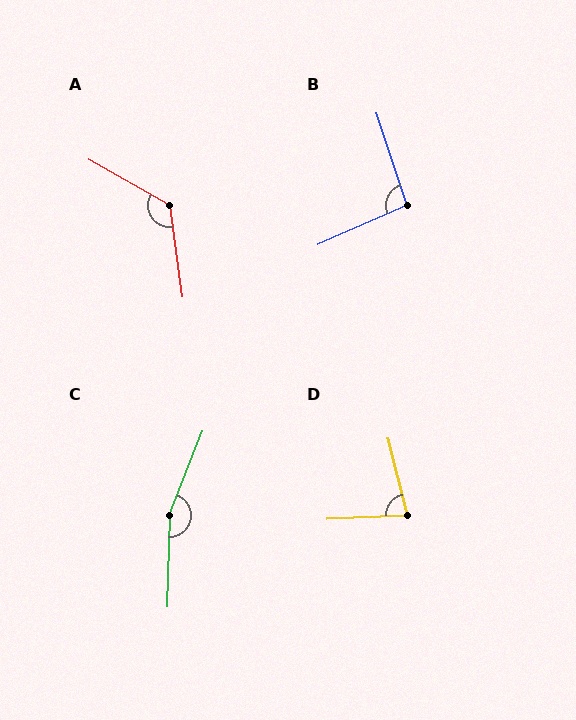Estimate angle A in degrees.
Approximately 127 degrees.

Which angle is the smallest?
D, at approximately 79 degrees.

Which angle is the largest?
C, at approximately 160 degrees.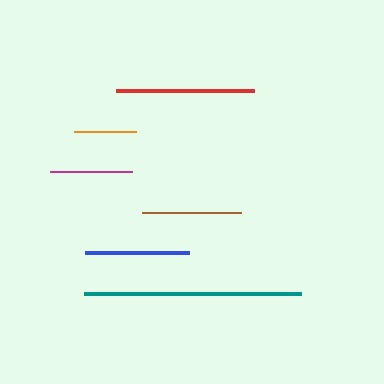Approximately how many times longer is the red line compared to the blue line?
The red line is approximately 1.3 times the length of the blue line.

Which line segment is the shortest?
The orange line is the shortest at approximately 62 pixels.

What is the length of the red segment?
The red segment is approximately 137 pixels long.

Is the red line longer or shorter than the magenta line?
The red line is longer than the magenta line.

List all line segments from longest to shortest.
From longest to shortest: teal, red, blue, brown, magenta, orange.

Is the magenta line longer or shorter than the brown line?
The brown line is longer than the magenta line.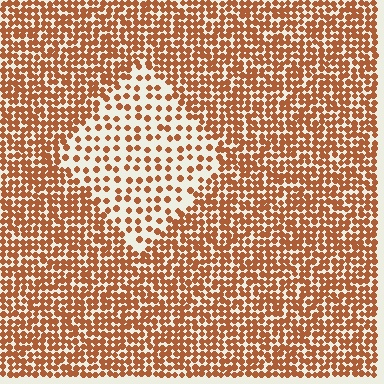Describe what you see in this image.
The image contains small brown elements arranged at two different densities. A diamond-shaped region is visible where the elements are less densely packed than the surrounding area.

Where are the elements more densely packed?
The elements are more densely packed outside the diamond boundary.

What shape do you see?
I see a diamond.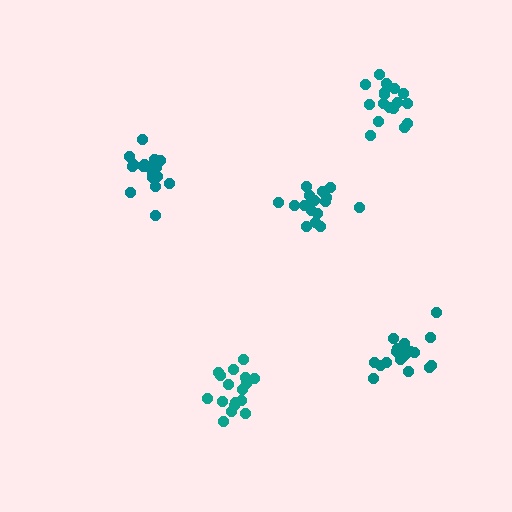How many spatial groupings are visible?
There are 5 spatial groupings.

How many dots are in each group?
Group 1: 17 dots, Group 2: 19 dots, Group 3: 17 dots, Group 4: 18 dots, Group 5: 18 dots (89 total).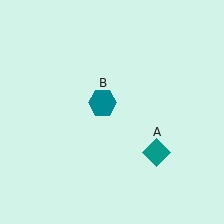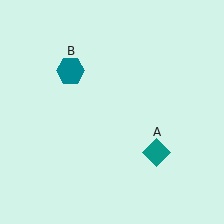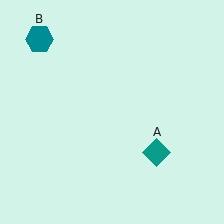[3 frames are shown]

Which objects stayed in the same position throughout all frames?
Teal diamond (object A) remained stationary.